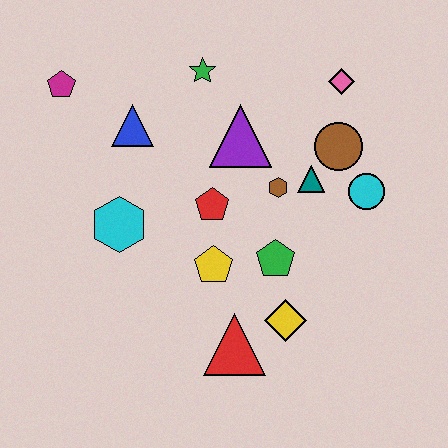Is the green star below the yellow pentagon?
No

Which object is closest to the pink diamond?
The brown circle is closest to the pink diamond.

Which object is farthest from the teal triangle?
The magenta pentagon is farthest from the teal triangle.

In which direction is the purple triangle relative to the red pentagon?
The purple triangle is above the red pentagon.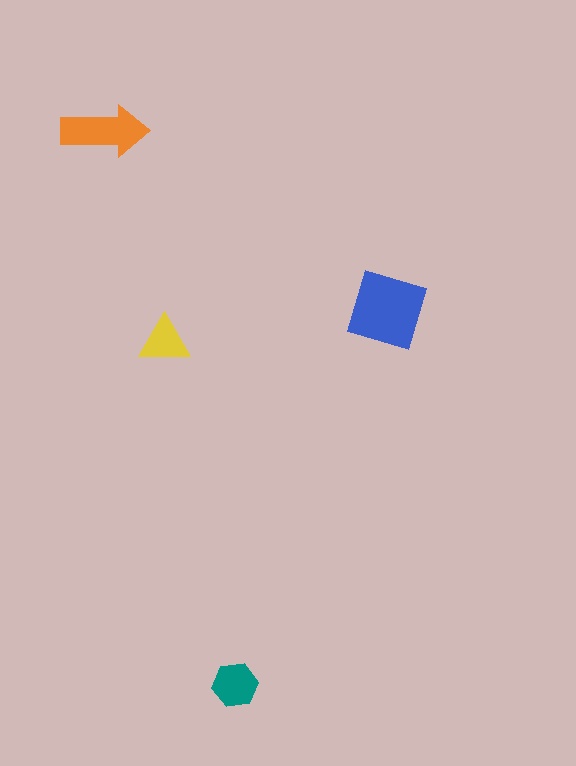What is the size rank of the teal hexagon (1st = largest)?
3rd.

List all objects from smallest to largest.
The yellow triangle, the teal hexagon, the orange arrow, the blue diamond.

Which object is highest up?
The orange arrow is topmost.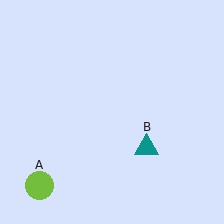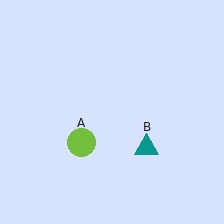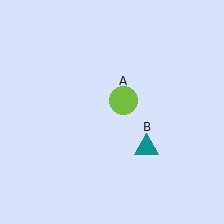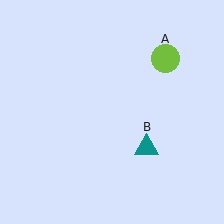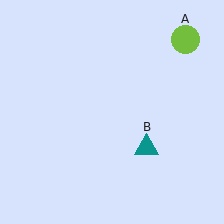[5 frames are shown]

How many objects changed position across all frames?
1 object changed position: lime circle (object A).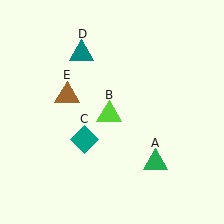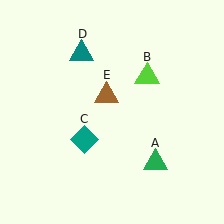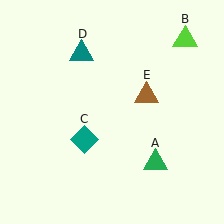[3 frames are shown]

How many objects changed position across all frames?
2 objects changed position: lime triangle (object B), brown triangle (object E).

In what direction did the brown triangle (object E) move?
The brown triangle (object E) moved right.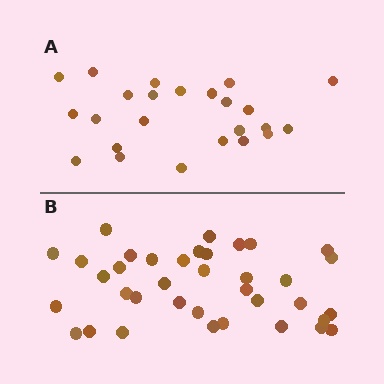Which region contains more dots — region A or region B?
Region B (the bottom region) has more dots.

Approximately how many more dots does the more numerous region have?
Region B has approximately 15 more dots than region A.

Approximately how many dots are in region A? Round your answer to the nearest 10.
About 20 dots. (The exact count is 24, which rounds to 20.)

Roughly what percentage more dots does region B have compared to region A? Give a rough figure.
About 55% more.